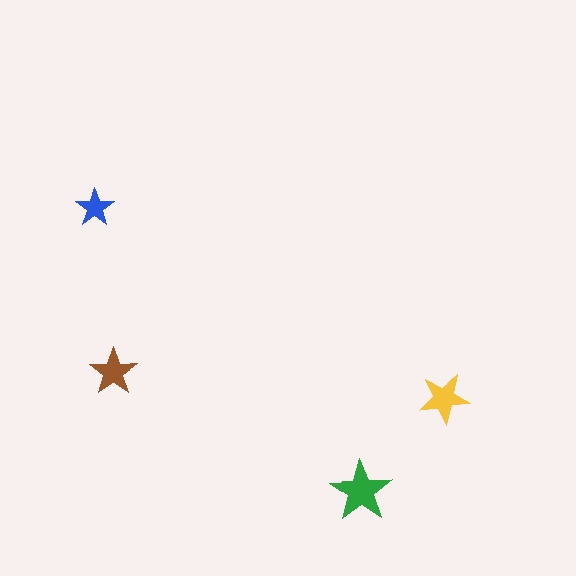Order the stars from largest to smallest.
the green one, the yellow one, the brown one, the blue one.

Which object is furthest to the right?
The yellow star is rightmost.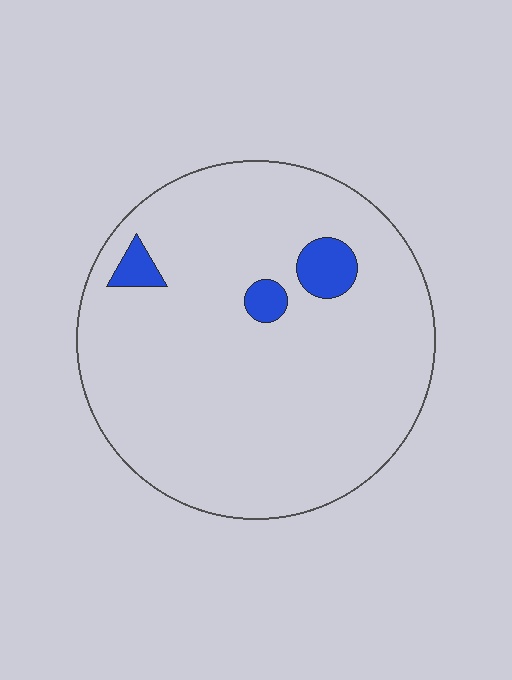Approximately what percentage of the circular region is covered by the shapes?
Approximately 5%.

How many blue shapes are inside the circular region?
3.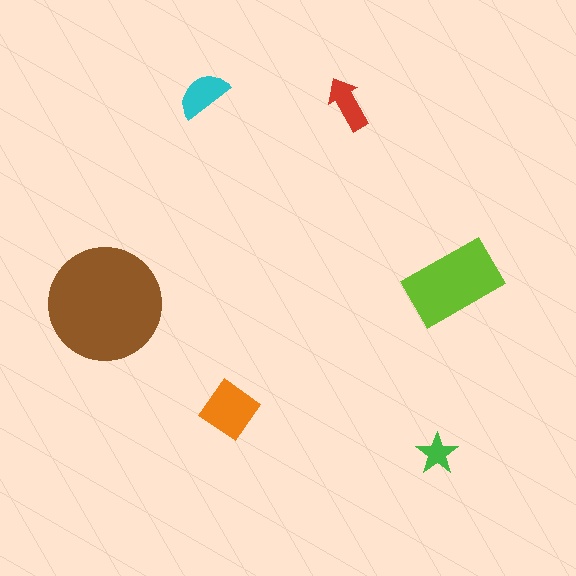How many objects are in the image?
There are 6 objects in the image.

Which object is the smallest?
The green star.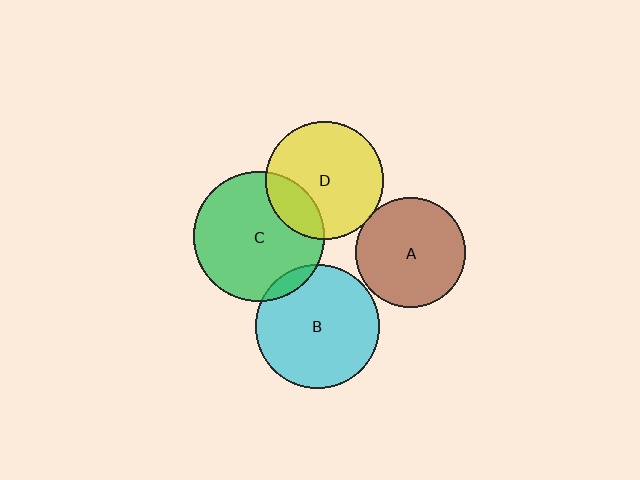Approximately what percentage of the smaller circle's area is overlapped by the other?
Approximately 10%.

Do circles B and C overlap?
Yes.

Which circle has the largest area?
Circle C (green).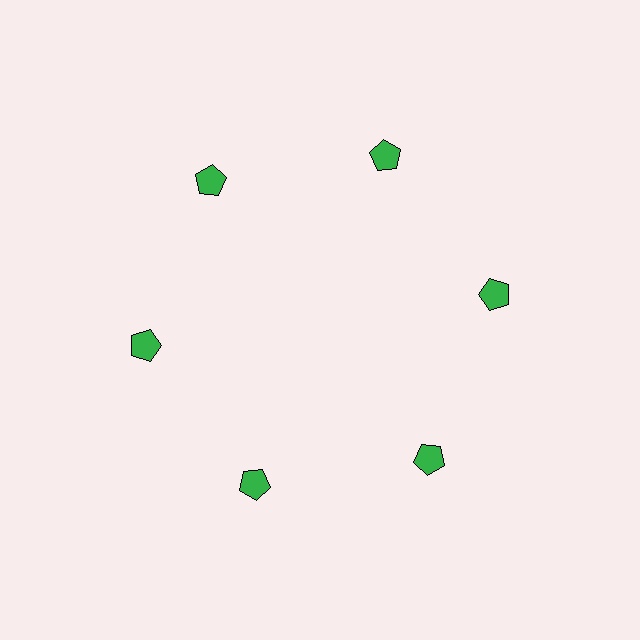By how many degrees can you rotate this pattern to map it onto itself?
The pattern maps onto itself every 60 degrees of rotation.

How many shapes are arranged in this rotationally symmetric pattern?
There are 6 shapes, arranged in 6 groups of 1.